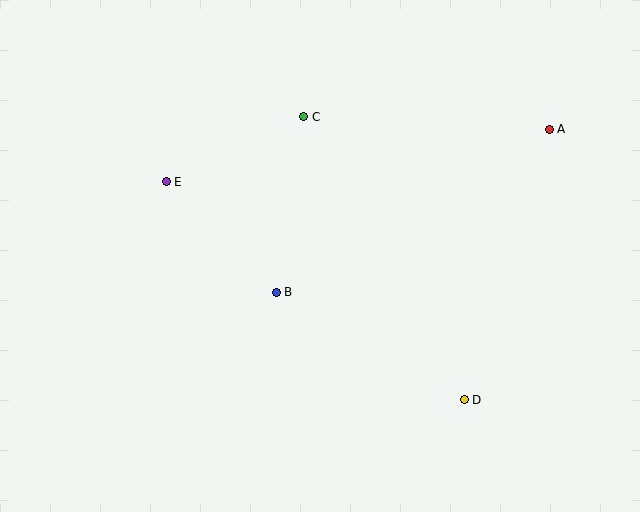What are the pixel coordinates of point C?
Point C is at (304, 117).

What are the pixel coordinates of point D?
Point D is at (464, 400).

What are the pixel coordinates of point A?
Point A is at (549, 129).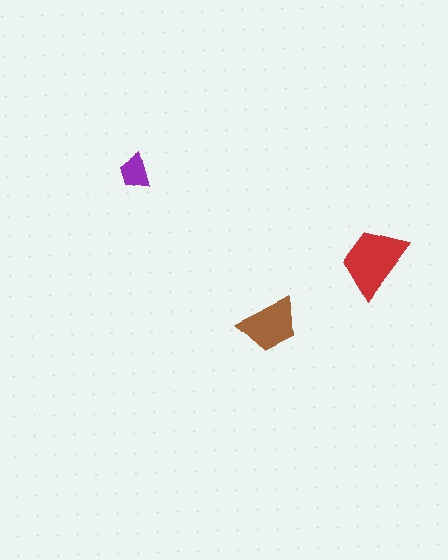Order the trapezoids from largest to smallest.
the red one, the brown one, the purple one.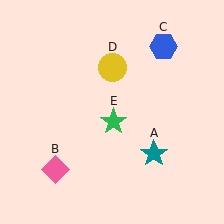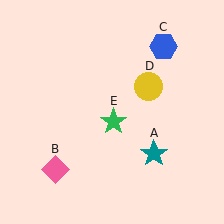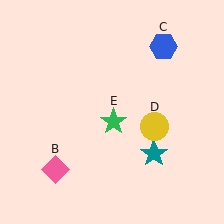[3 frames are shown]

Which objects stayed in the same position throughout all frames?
Teal star (object A) and pink diamond (object B) and blue hexagon (object C) and green star (object E) remained stationary.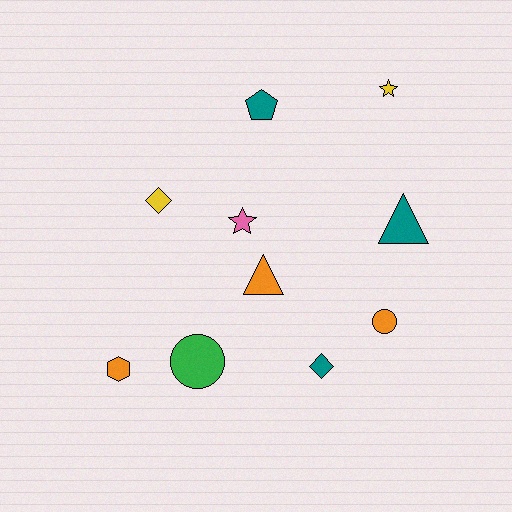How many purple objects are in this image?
There are no purple objects.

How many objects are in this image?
There are 10 objects.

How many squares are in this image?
There are no squares.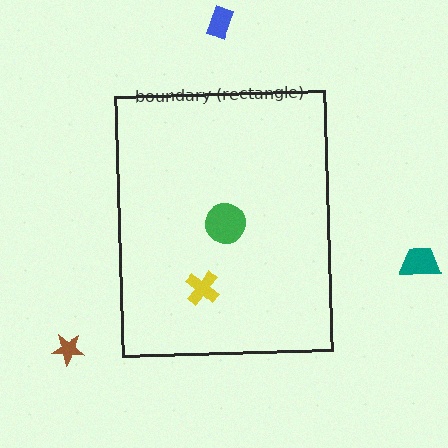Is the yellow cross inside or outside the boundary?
Inside.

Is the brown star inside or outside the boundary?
Outside.